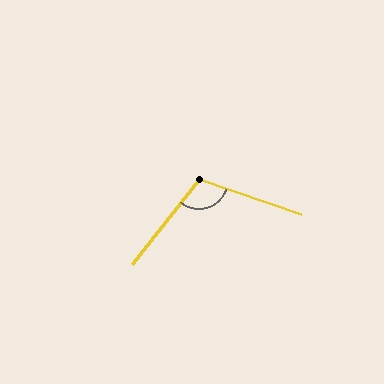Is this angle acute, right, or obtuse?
It is obtuse.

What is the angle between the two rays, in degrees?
Approximately 110 degrees.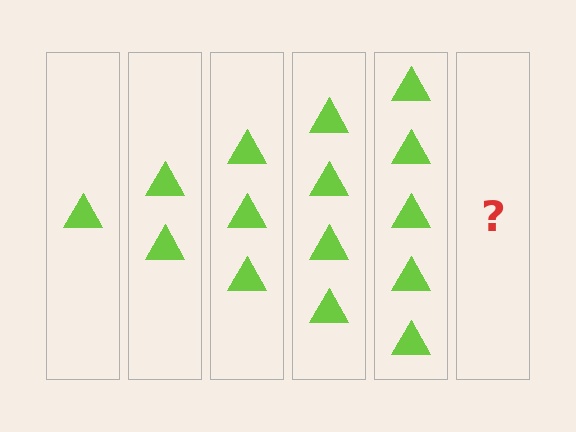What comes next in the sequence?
The next element should be 6 triangles.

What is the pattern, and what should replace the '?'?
The pattern is that each step adds one more triangle. The '?' should be 6 triangles.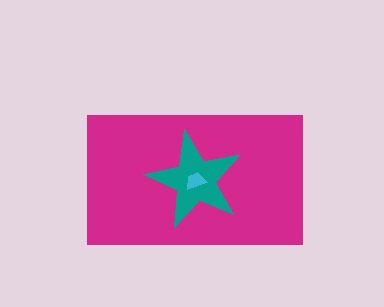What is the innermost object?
The cyan trapezoid.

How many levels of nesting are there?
3.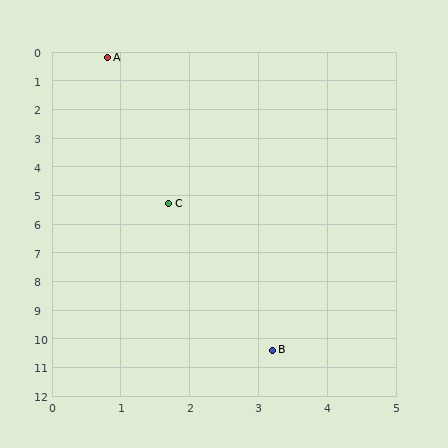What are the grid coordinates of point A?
Point A is at approximately (0.8, 0.2).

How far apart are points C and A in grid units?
Points C and A are about 5.2 grid units apart.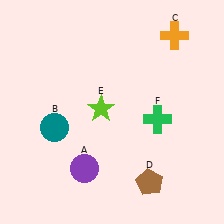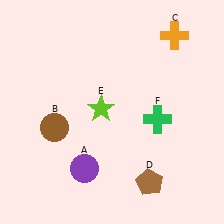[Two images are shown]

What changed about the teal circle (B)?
In Image 1, B is teal. In Image 2, it changed to brown.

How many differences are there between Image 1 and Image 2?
There is 1 difference between the two images.